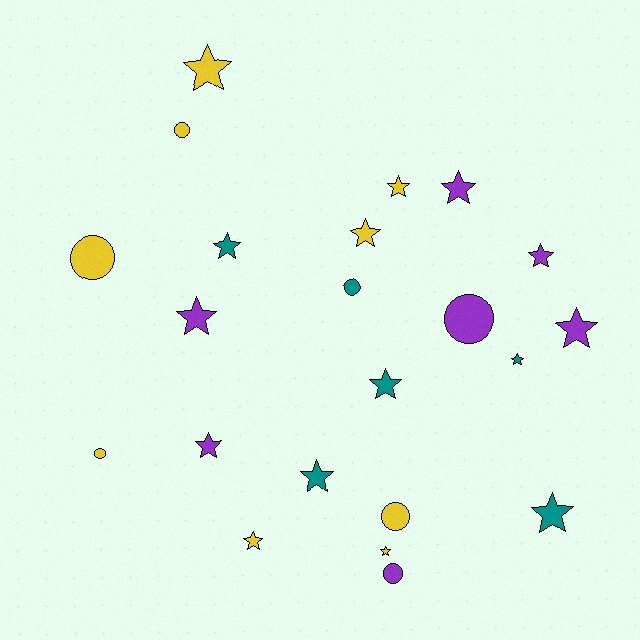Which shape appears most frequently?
Star, with 15 objects.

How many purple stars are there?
There are 5 purple stars.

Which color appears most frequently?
Yellow, with 9 objects.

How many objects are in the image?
There are 22 objects.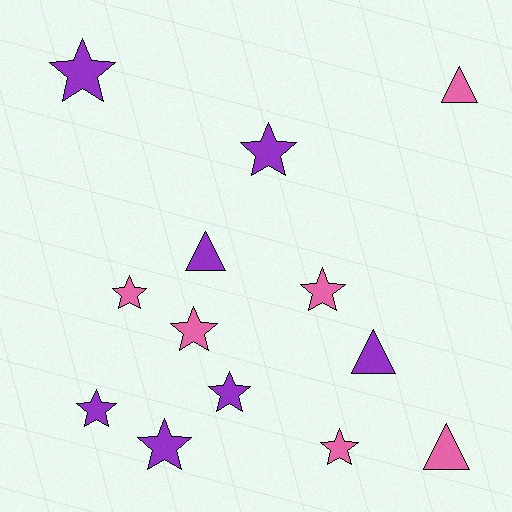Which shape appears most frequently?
Star, with 9 objects.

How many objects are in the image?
There are 13 objects.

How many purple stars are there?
There are 5 purple stars.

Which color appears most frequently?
Purple, with 7 objects.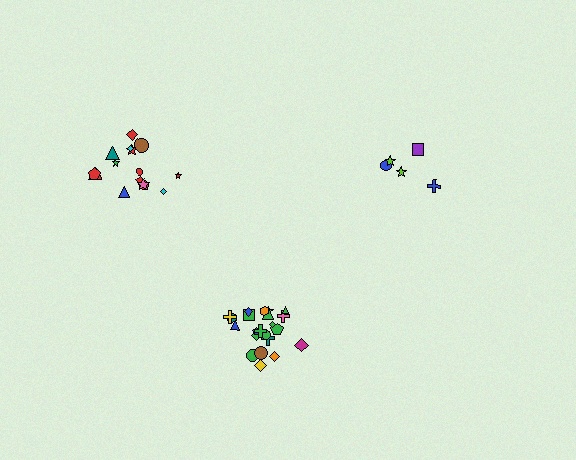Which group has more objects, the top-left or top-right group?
The top-left group.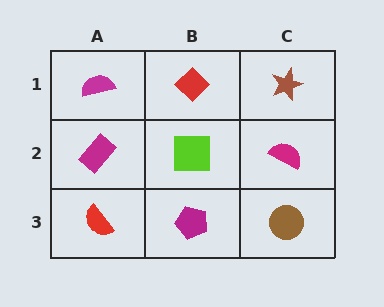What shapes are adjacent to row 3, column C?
A magenta semicircle (row 2, column C), a magenta pentagon (row 3, column B).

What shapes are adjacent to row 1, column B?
A lime square (row 2, column B), a magenta semicircle (row 1, column A), a brown star (row 1, column C).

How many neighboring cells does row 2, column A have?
3.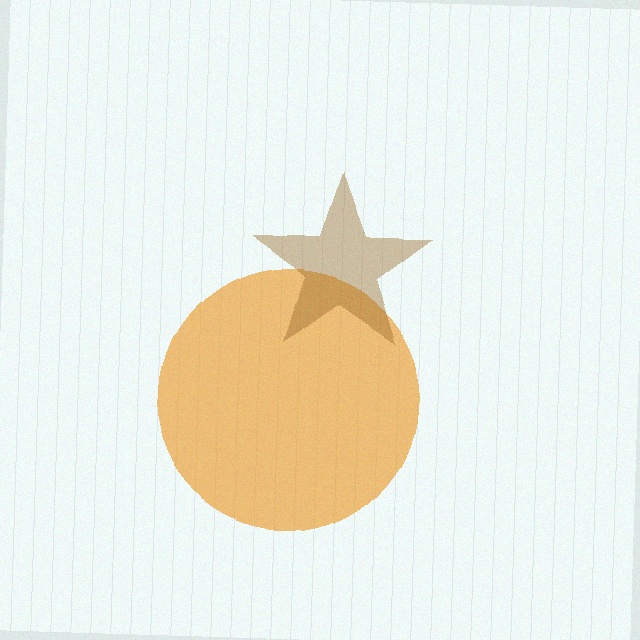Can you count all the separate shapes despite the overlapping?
Yes, there are 2 separate shapes.